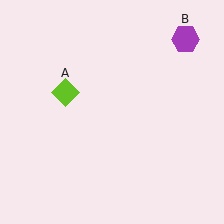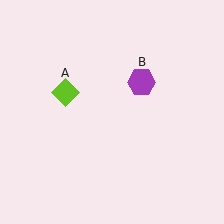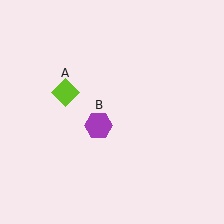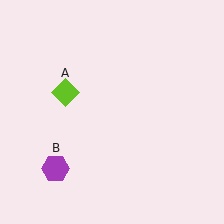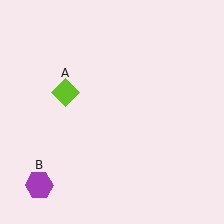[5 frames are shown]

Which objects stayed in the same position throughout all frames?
Lime diamond (object A) remained stationary.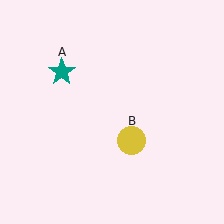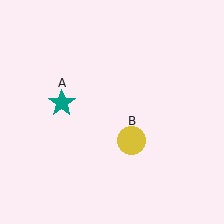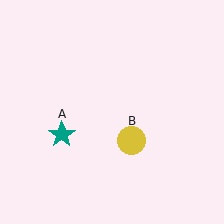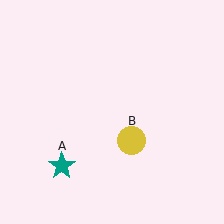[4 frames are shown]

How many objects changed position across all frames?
1 object changed position: teal star (object A).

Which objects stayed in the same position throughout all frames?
Yellow circle (object B) remained stationary.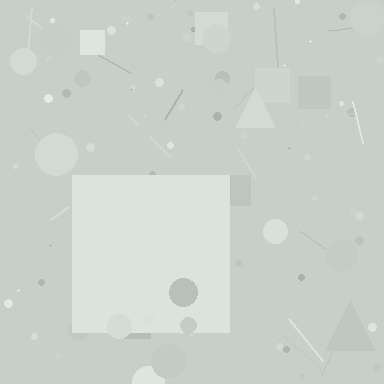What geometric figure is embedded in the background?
A square is embedded in the background.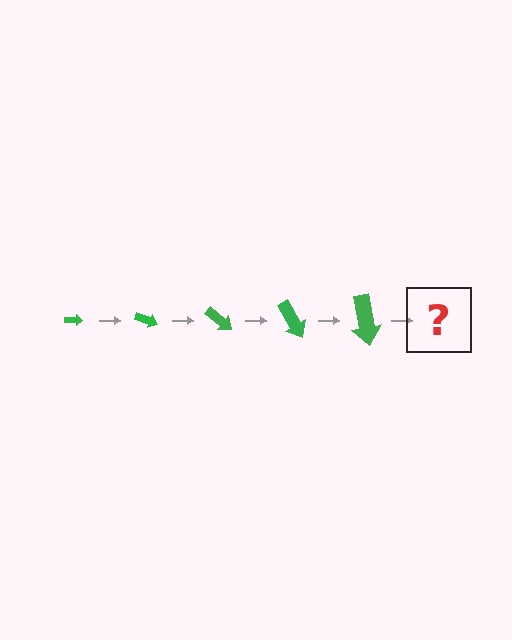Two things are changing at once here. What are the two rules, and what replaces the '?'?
The two rules are that the arrow grows larger each step and it rotates 20 degrees each step. The '?' should be an arrow, larger than the previous one and rotated 100 degrees from the start.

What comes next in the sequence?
The next element should be an arrow, larger than the previous one and rotated 100 degrees from the start.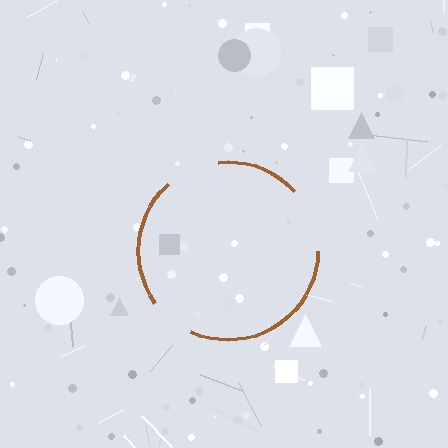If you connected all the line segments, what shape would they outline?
They would outline a circle.